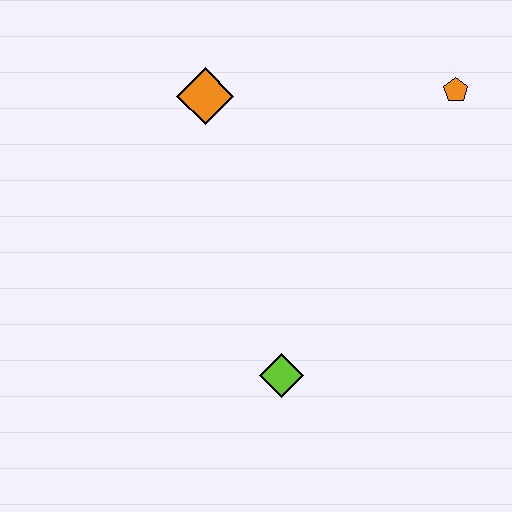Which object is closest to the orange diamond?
The orange pentagon is closest to the orange diamond.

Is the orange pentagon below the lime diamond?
No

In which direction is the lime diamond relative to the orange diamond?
The lime diamond is below the orange diamond.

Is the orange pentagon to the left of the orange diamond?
No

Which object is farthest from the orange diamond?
The lime diamond is farthest from the orange diamond.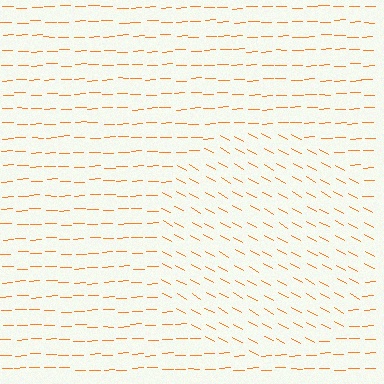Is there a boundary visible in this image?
Yes, there is a texture boundary formed by a change in line orientation.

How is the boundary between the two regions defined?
The boundary is defined purely by a change in line orientation (approximately 31 degrees difference). All lines are the same color and thickness.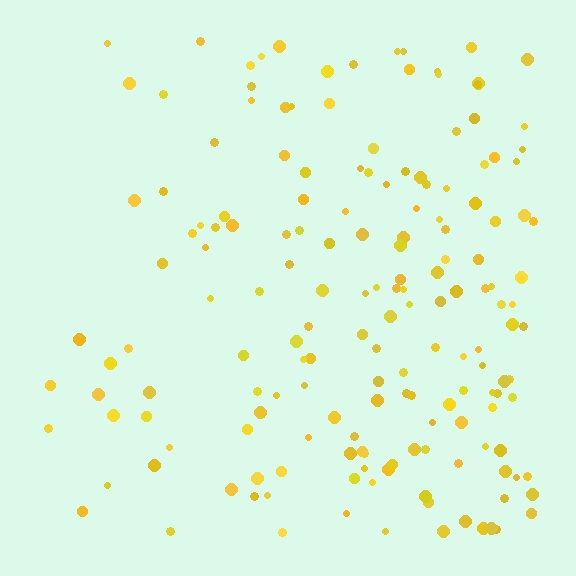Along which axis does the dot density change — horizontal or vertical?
Horizontal.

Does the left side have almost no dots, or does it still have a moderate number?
Still a moderate number, just noticeably fewer than the right.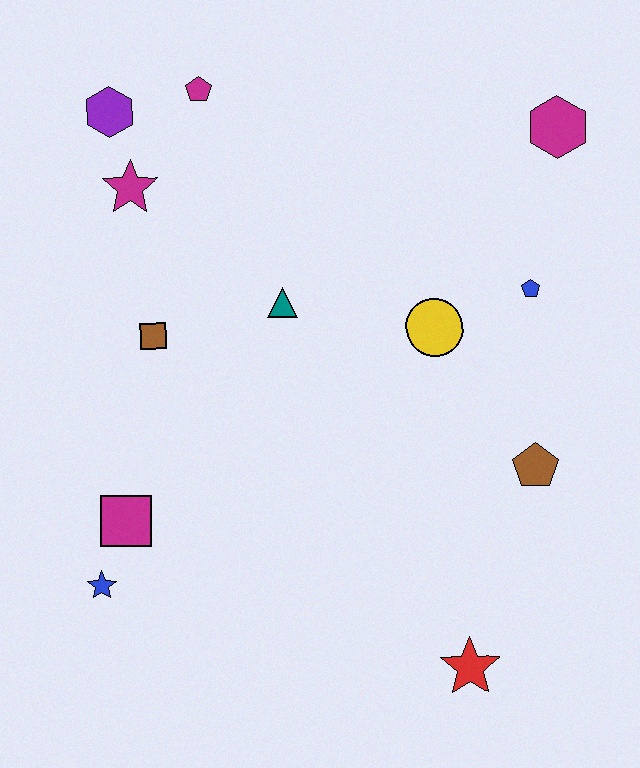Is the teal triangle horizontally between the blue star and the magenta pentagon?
No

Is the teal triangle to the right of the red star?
No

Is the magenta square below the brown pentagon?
Yes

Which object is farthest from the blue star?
The magenta hexagon is farthest from the blue star.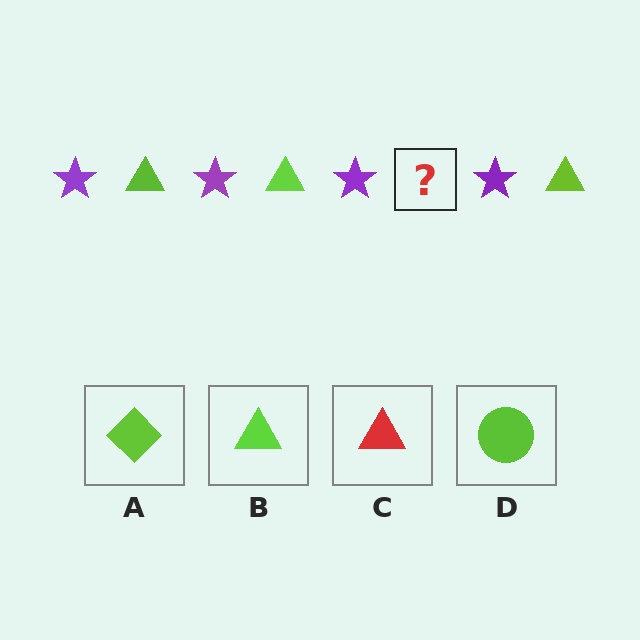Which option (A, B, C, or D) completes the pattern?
B.